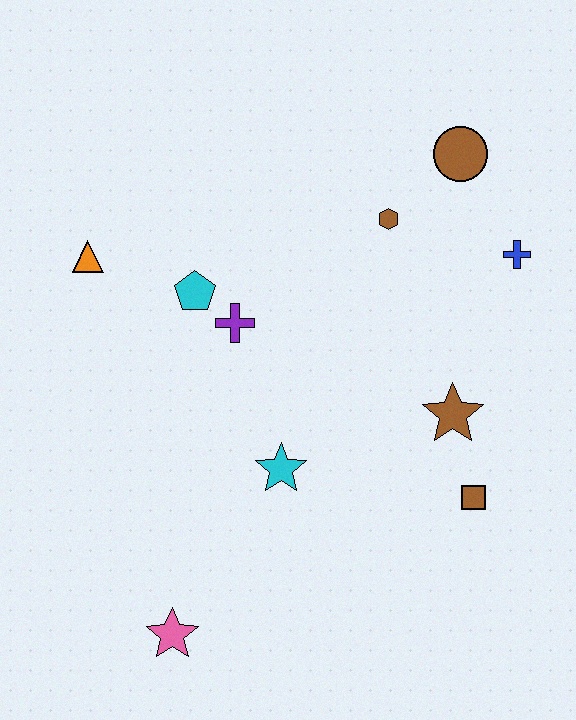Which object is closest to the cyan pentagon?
The purple cross is closest to the cyan pentagon.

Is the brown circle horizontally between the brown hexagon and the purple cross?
No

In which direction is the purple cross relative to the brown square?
The purple cross is to the left of the brown square.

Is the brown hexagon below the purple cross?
No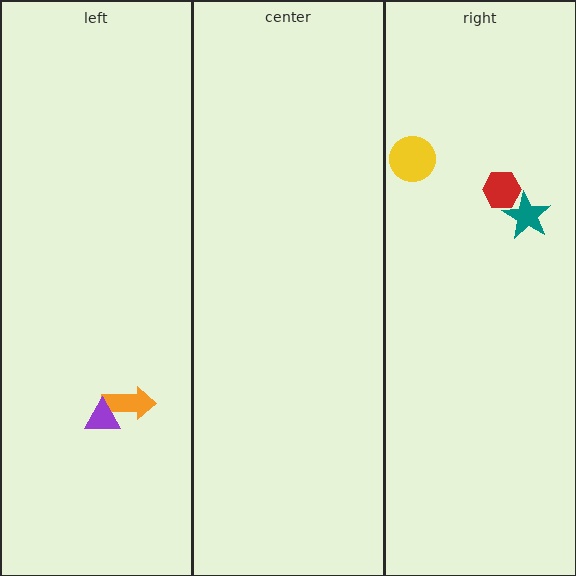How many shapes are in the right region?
3.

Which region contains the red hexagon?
The right region.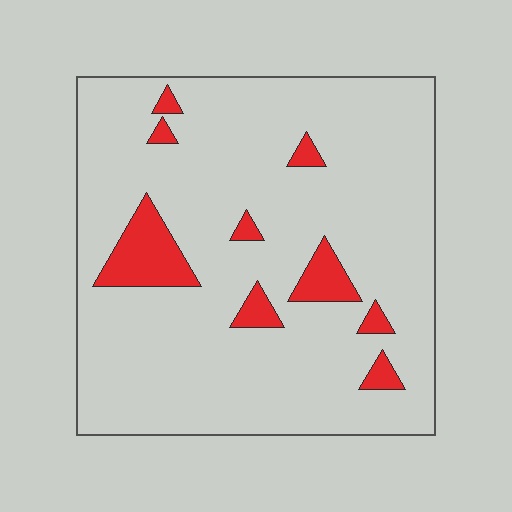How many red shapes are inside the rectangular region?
9.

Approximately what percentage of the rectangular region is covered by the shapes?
Approximately 10%.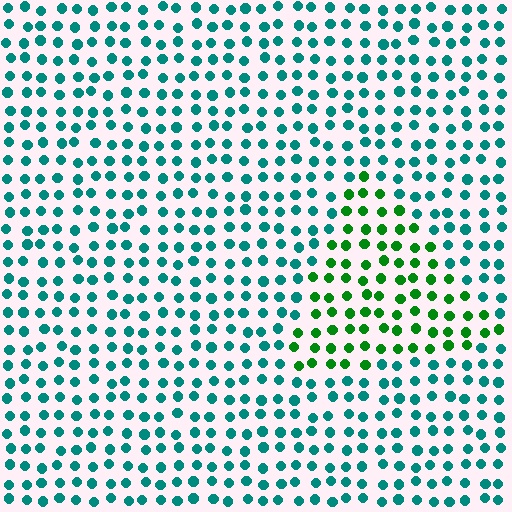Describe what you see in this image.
The image is filled with small teal elements in a uniform arrangement. A triangle-shaped region is visible where the elements are tinted to a slightly different hue, forming a subtle color boundary.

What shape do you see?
I see a triangle.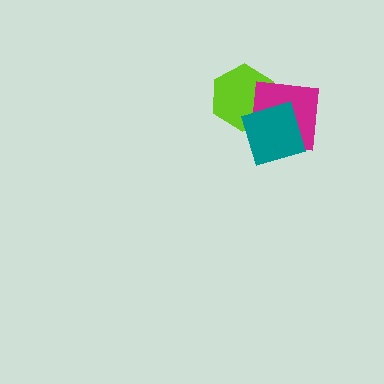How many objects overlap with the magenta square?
2 objects overlap with the magenta square.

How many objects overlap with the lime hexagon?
2 objects overlap with the lime hexagon.